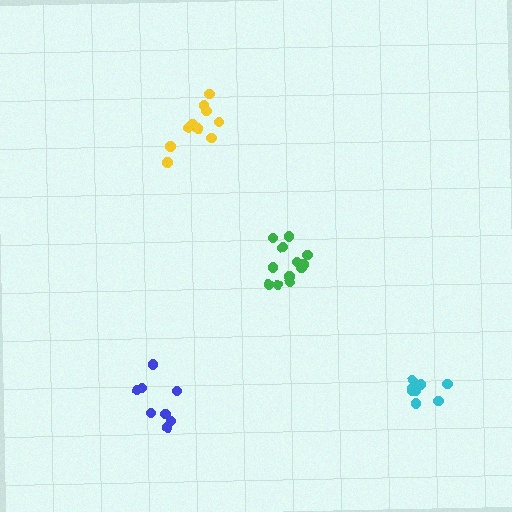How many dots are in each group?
Group 1: 12 dots, Group 2: 8 dots, Group 3: 10 dots, Group 4: 8 dots (38 total).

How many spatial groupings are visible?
There are 4 spatial groupings.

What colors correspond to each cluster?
The clusters are colored: green, cyan, yellow, blue.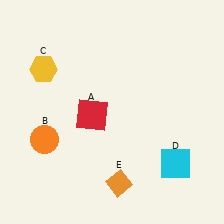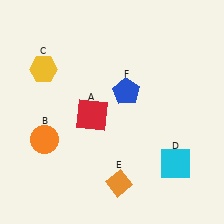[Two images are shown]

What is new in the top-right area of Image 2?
A blue pentagon (F) was added in the top-right area of Image 2.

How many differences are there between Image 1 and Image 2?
There is 1 difference between the two images.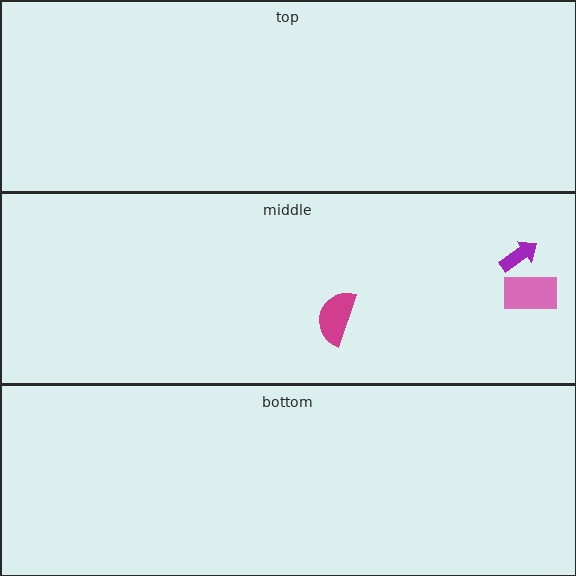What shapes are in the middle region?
The magenta semicircle, the purple arrow, the pink rectangle.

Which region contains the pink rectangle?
The middle region.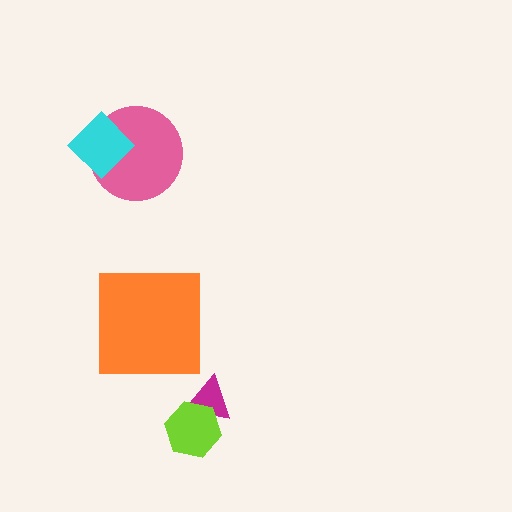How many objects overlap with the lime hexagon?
1 object overlaps with the lime hexagon.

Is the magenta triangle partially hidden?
Yes, it is partially covered by another shape.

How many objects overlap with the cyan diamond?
1 object overlaps with the cyan diamond.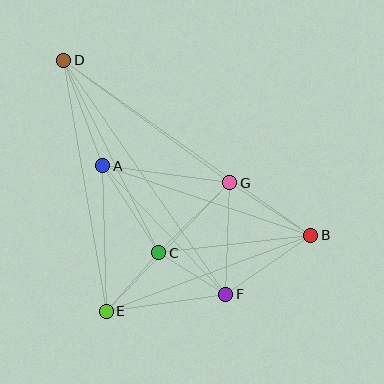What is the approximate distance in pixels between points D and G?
The distance between D and G is approximately 206 pixels.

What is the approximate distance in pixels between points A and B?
The distance between A and B is approximately 219 pixels.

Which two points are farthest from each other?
Points B and D are farthest from each other.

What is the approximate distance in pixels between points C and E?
The distance between C and E is approximately 79 pixels.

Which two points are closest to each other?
Points C and F are closest to each other.